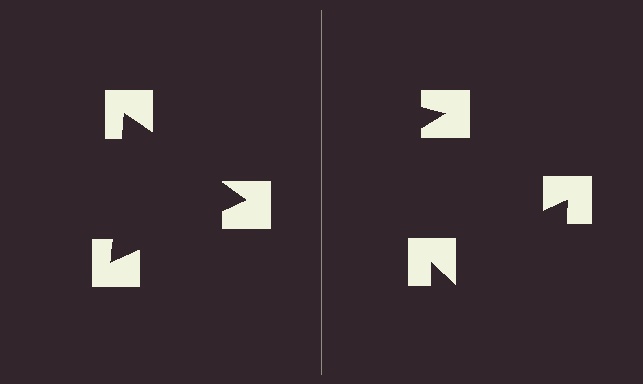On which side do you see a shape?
An illusory triangle appears on the left side. On the right side the wedge cuts are rotated, so no coherent shape forms.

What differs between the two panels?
The notched squares are positioned identically on both sides; only the wedge orientations differ. On the left they align to a triangle; on the right they are misaligned.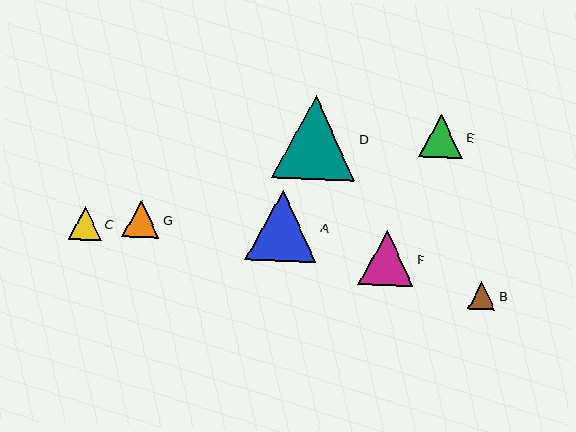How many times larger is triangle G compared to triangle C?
Triangle G is approximately 1.1 times the size of triangle C.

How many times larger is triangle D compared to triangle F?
Triangle D is approximately 1.5 times the size of triangle F.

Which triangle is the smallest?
Triangle B is the smallest with a size of approximately 28 pixels.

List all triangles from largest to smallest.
From largest to smallest: D, A, F, E, G, C, B.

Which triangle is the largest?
Triangle D is the largest with a size of approximately 84 pixels.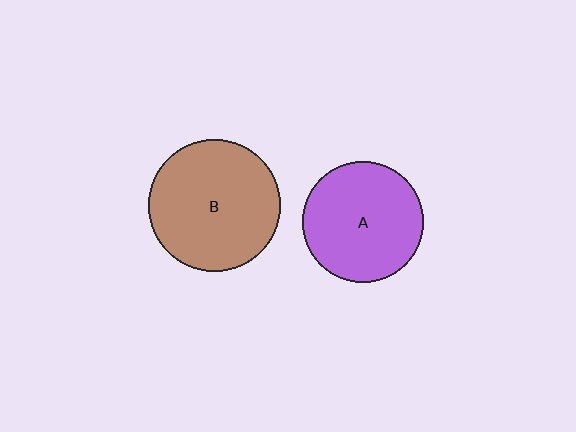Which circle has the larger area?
Circle B (brown).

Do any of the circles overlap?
No, none of the circles overlap.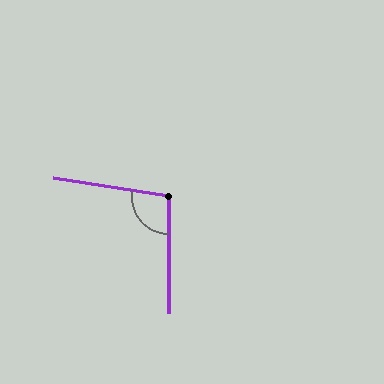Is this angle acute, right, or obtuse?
It is obtuse.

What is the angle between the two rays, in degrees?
Approximately 99 degrees.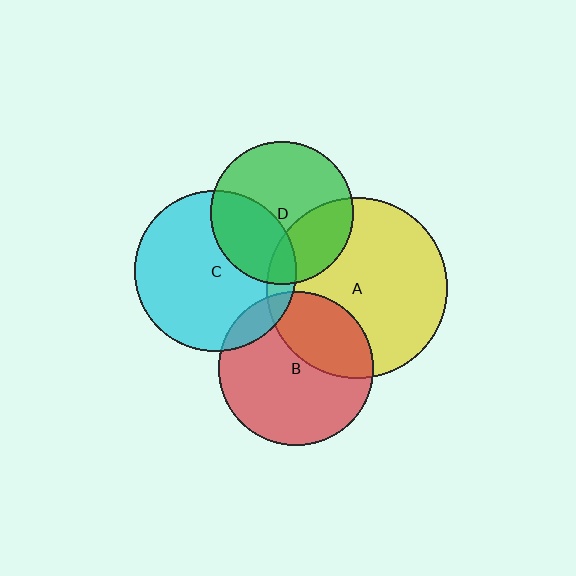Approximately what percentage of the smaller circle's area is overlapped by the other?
Approximately 30%.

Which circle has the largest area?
Circle A (yellow).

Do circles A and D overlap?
Yes.